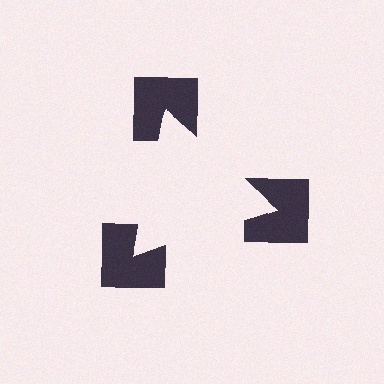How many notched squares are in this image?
There are 3 — one at each vertex of the illusory triangle.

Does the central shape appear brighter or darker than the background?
It typically appears slightly brighter than the background, even though no actual brightness change is drawn.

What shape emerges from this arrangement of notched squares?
An illusory triangle — its edges are inferred from the aligned wedge cuts in the notched squares, not physically drawn.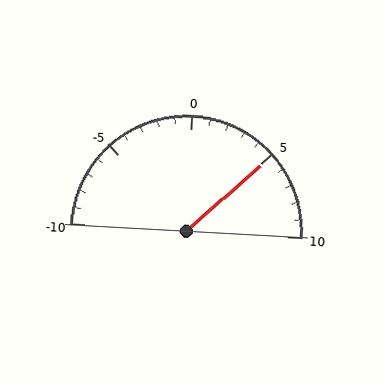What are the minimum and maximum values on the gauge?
The gauge ranges from -10 to 10.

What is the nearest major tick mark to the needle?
The nearest major tick mark is 5.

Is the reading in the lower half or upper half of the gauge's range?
The reading is in the upper half of the range (-10 to 10).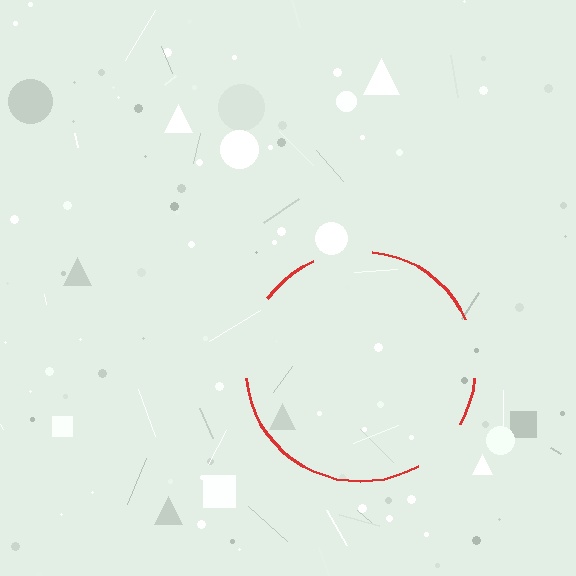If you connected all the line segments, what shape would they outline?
They would outline a circle.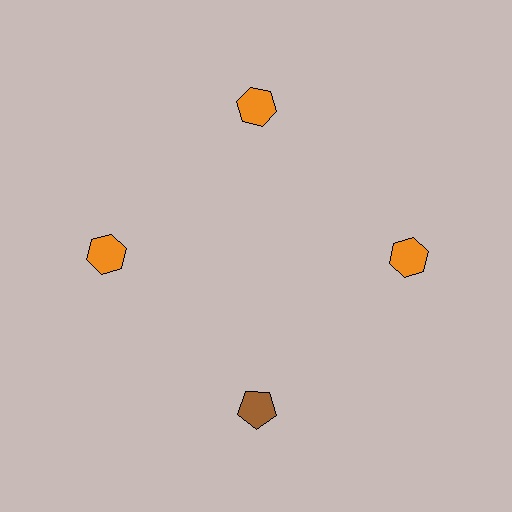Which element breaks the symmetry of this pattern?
The brown pentagon at roughly the 6 o'clock position breaks the symmetry. All other shapes are orange hexagons.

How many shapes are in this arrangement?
There are 4 shapes arranged in a ring pattern.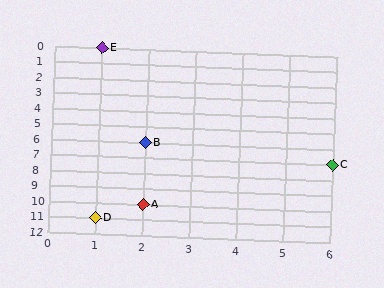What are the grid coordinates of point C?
Point C is at grid coordinates (6, 7).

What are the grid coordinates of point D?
Point D is at grid coordinates (1, 11).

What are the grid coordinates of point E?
Point E is at grid coordinates (1, 0).